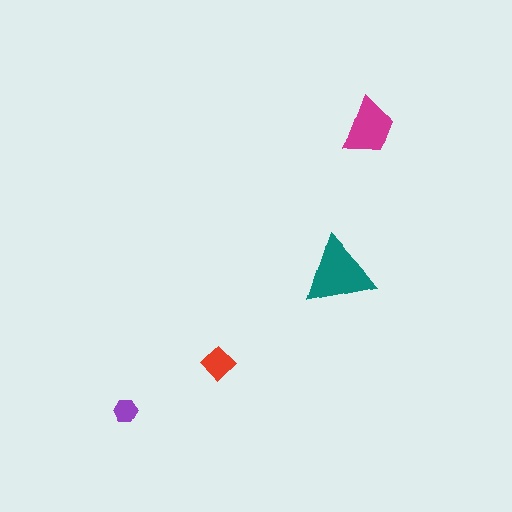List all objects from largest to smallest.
The teal triangle, the magenta trapezoid, the red diamond, the purple hexagon.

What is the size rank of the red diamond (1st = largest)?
3rd.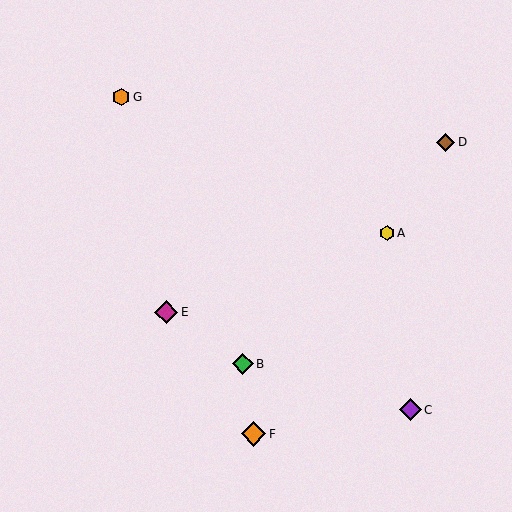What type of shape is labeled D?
Shape D is a brown diamond.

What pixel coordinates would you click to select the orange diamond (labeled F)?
Click at (254, 434) to select the orange diamond F.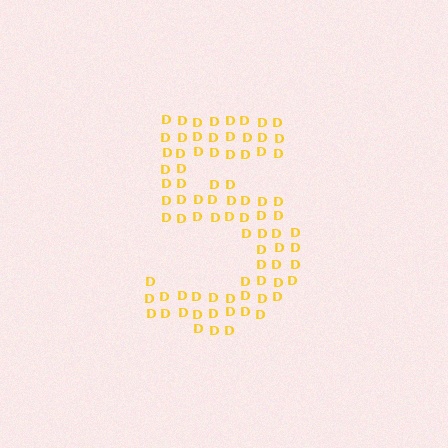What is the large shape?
The large shape is the digit 5.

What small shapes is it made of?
It is made of small letter D's.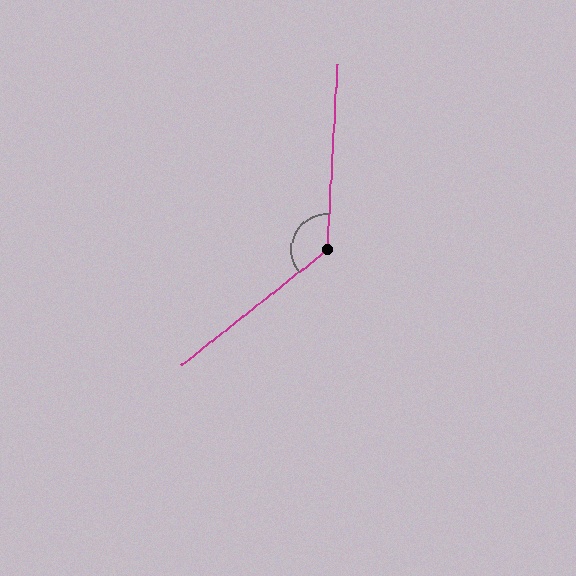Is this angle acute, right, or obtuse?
It is obtuse.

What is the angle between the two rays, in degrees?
Approximately 132 degrees.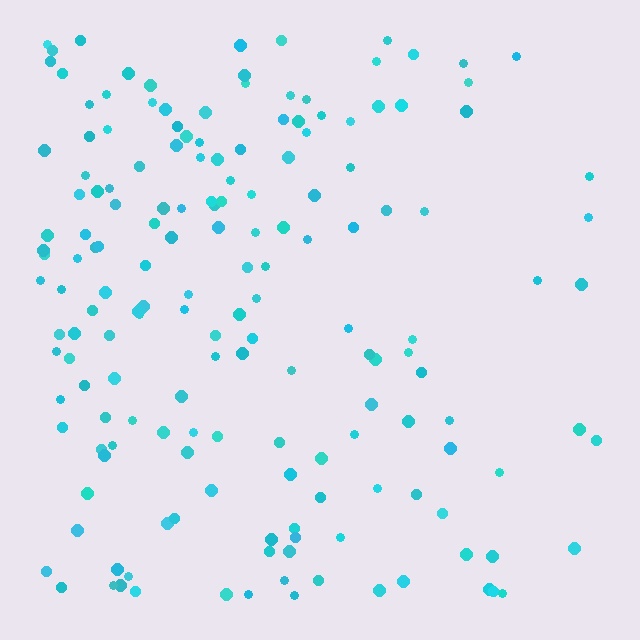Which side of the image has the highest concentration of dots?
The left.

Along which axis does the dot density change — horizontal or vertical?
Horizontal.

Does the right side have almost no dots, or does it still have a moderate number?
Still a moderate number, just noticeably fewer than the left.